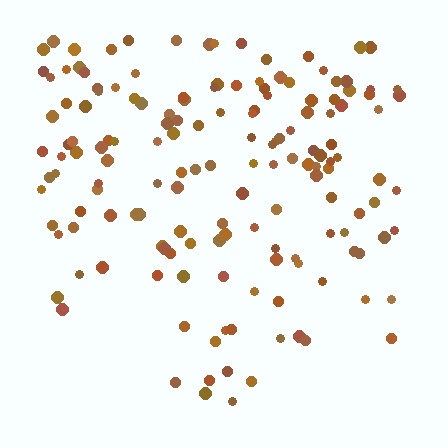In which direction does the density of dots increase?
From bottom to top, with the top side densest.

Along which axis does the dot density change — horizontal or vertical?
Vertical.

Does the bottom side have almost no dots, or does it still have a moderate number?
Still a moderate number, just noticeably fewer than the top.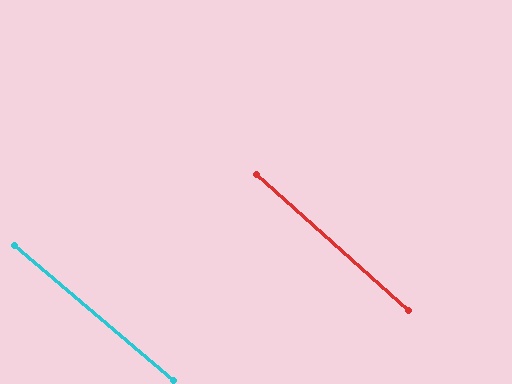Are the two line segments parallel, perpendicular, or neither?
Parallel — their directions differ by only 1.6°.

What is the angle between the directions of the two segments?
Approximately 2 degrees.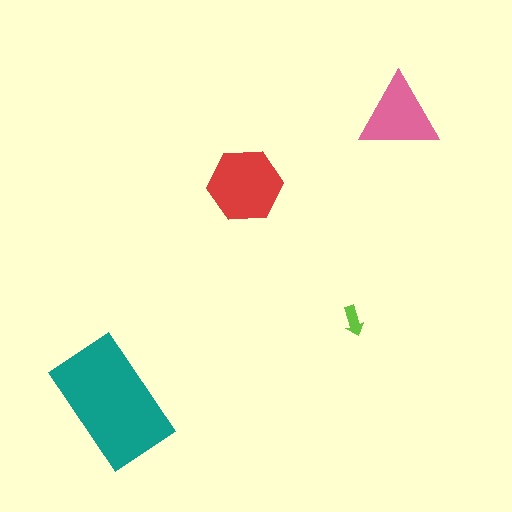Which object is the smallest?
The lime arrow.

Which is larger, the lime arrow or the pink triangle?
The pink triangle.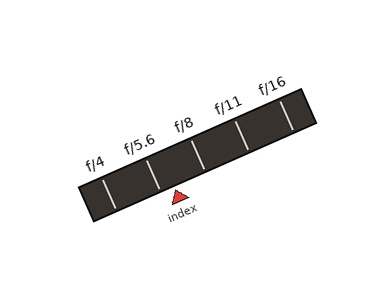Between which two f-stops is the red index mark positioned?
The index mark is between f/5.6 and f/8.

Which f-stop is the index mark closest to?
The index mark is closest to f/5.6.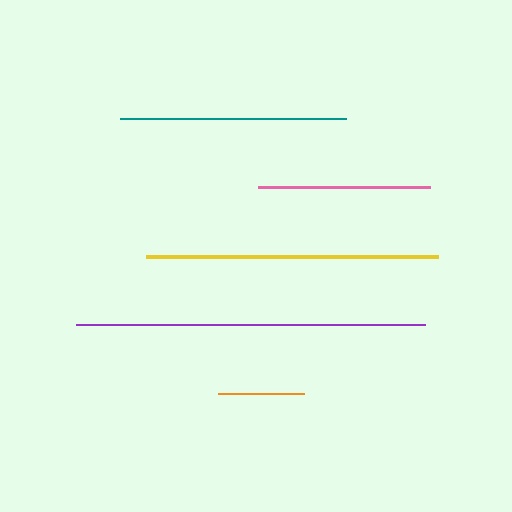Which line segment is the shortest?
The orange line is the shortest at approximately 85 pixels.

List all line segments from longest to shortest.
From longest to shortest: purple, yellow, teal, pink, orange.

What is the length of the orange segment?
The orange segment is approximately 85 pixels long.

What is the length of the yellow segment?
The yellow segment is approximately 291 pixels long.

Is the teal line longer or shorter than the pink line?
The teal line is longer than the pink line.